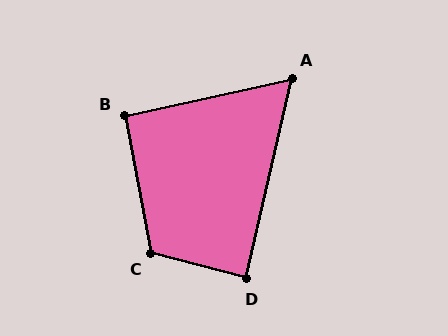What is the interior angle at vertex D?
Approximately 89 degrees (approximately right).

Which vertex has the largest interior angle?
C, at approximately 115 degrees.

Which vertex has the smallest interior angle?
A, at approximately 65 degrees.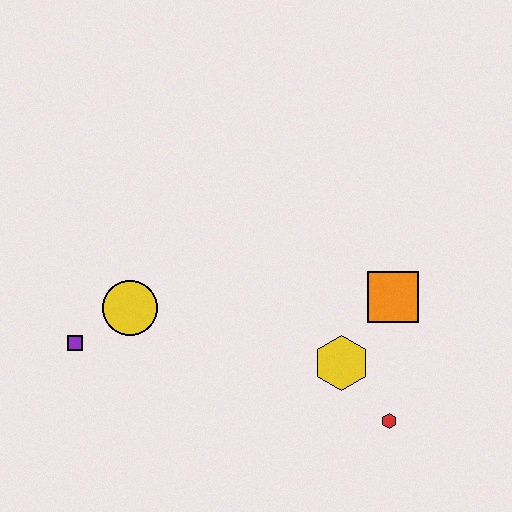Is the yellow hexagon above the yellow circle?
No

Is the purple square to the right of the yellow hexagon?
No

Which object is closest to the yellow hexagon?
The red hexagon is closest to the yellow hexagon.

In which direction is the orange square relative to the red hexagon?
The orange square is above the red hexagon.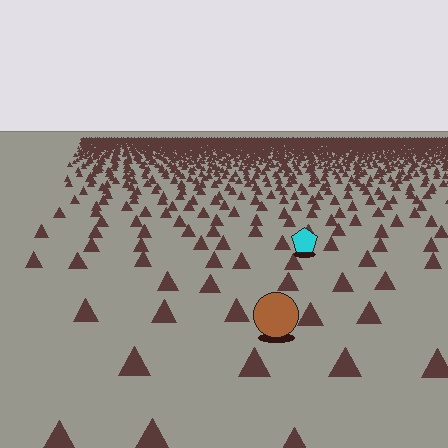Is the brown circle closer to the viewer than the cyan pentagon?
Yes. The brown circle is closer — you can tell from the texture gradient: the ground texture is coarser near it.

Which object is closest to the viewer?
The brown circle is closest. The texture marks near it are larger and more spread out.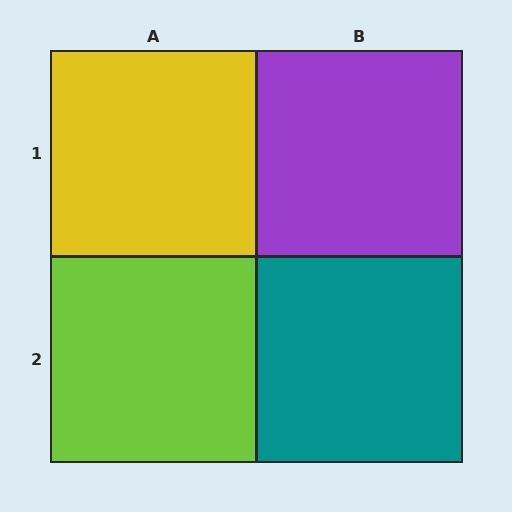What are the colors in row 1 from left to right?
Yellow, purple.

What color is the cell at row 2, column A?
Lime.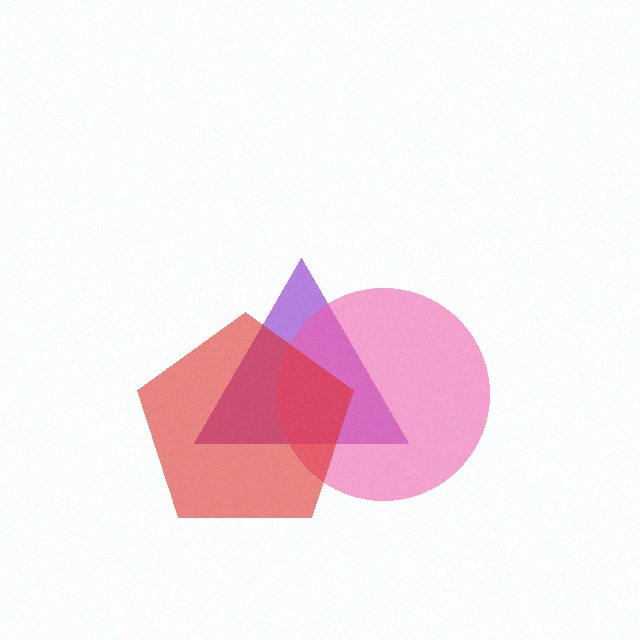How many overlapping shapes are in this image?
There are 3 overlapping shapes in the image.